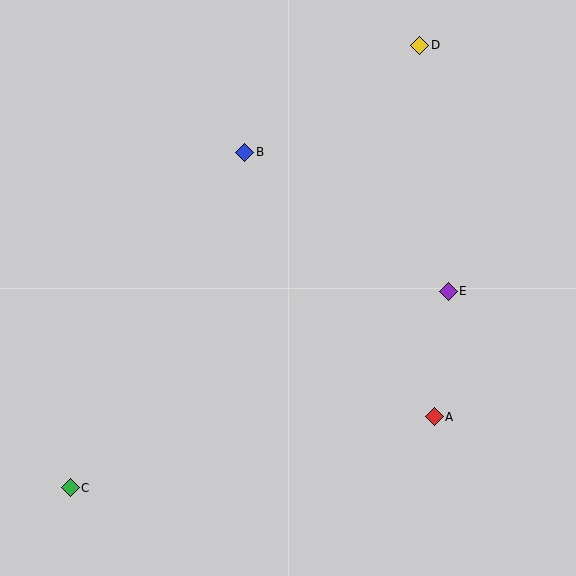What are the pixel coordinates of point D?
Point D is at (420, 45).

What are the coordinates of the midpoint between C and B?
The midpoint between C and B is at (157, 320).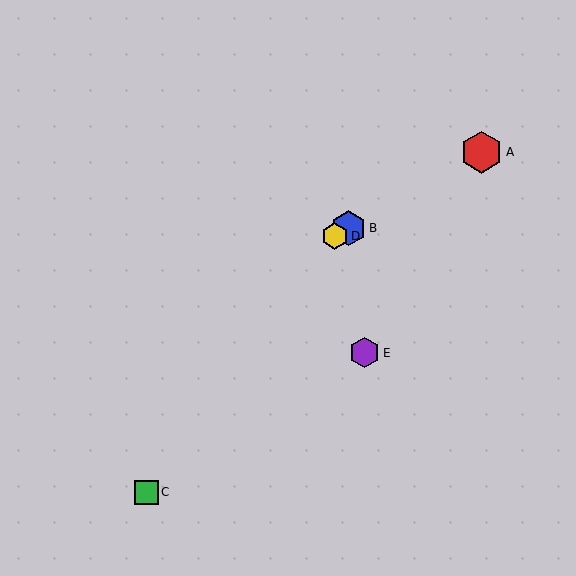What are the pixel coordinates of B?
Object B is at (348, 228).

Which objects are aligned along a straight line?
Objects A, B, D are aligned along a straight line.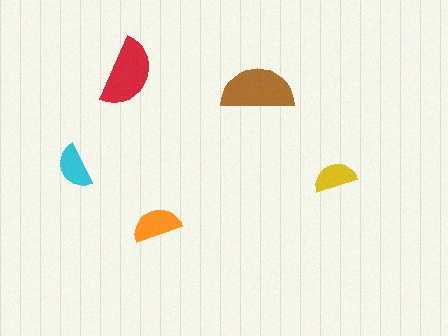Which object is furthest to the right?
The yellow semicircle is rightmost.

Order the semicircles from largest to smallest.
the brown one, the red one, the orange one, the cyan one, the yellow one.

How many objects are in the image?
There are 5 objects in the image.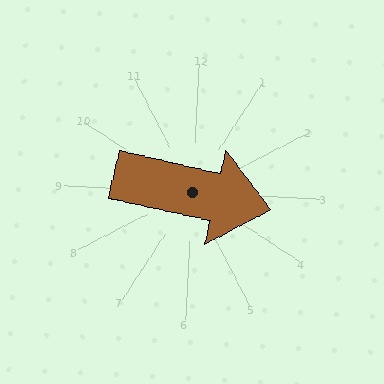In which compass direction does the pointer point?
East.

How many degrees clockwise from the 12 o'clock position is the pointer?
Approximately 100 degrees.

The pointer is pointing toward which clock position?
Roughly 3 o'clock.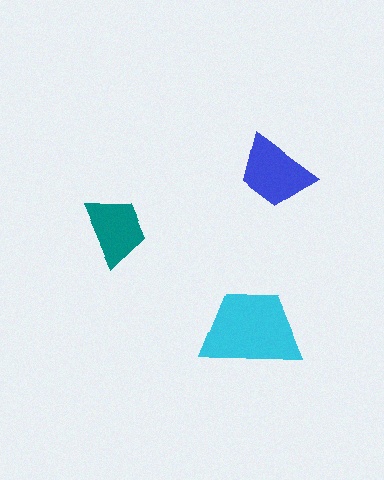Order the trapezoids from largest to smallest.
the cyan one, the blue one, the teal one.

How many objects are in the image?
There are 3 objects in the image.